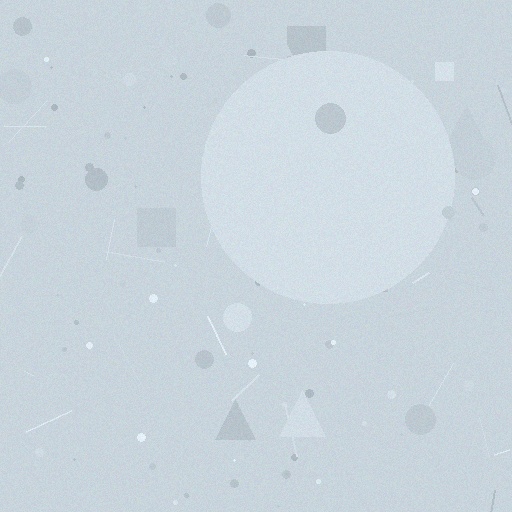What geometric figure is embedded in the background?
A circle is embedded in the background.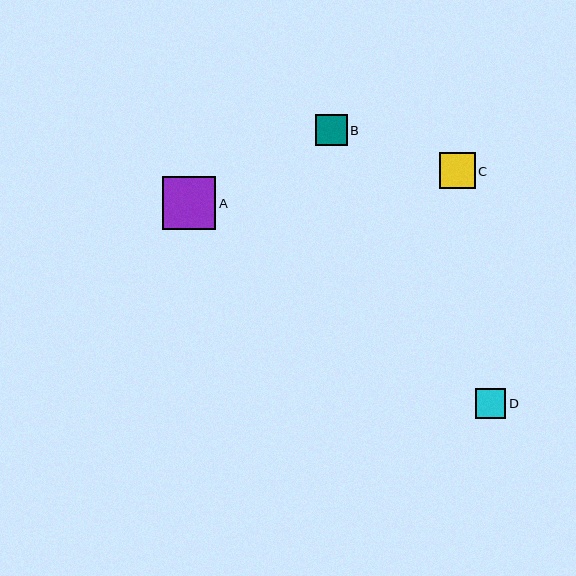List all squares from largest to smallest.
From largest to smallest: A, C, B, D.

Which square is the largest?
Square A is the largest with a size of approximately 53 pixels.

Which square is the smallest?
Square D is the smallest with a size of approximately 30 pixels.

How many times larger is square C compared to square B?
Square C is approximately 1.1 times the size of square B.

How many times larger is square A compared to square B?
Square A is approximately 1.7 times the size of square B.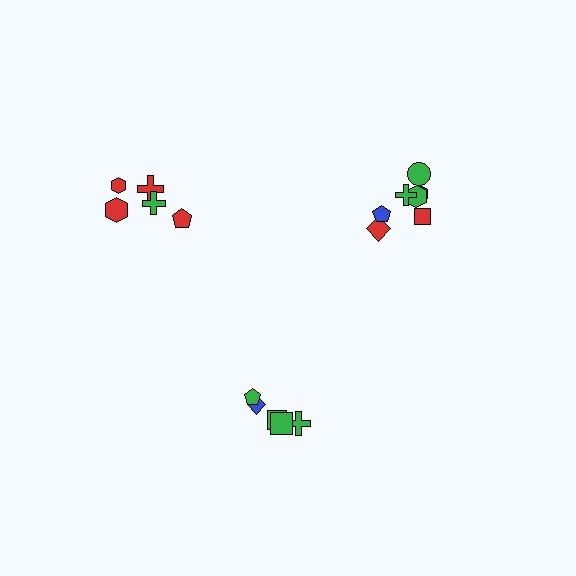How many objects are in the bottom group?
There are 5 objects.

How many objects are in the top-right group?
There are 7 objects.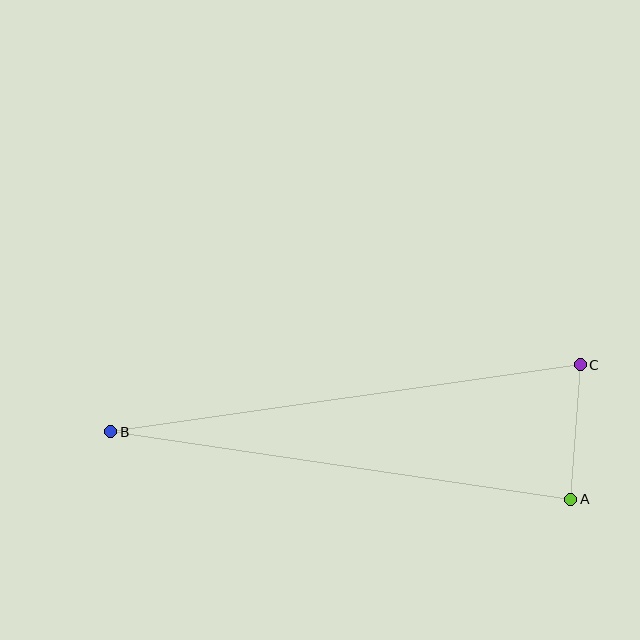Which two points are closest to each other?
Points A and C are closest to each other.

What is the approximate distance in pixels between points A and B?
The distance between A and B is approximately 465 pixels.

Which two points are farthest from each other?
Points B and C are farthest from each other.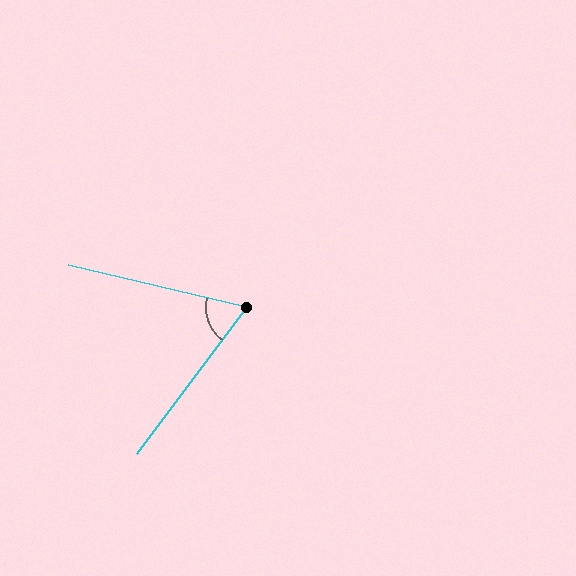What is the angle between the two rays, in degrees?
Approximately 66 degrees.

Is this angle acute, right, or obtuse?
It is acute.